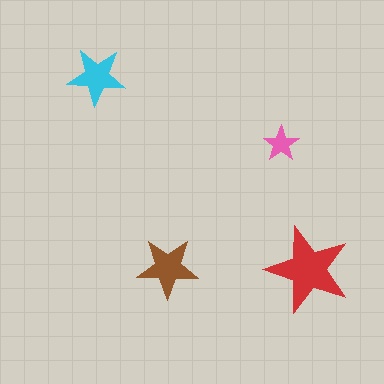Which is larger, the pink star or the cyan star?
The cyan one.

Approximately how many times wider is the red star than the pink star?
About 2.5 times wider.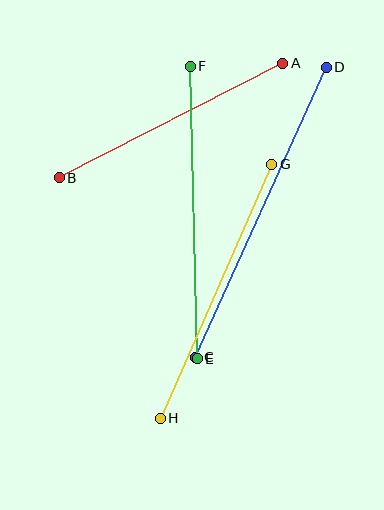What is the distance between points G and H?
The distance is approximately 277 pixels.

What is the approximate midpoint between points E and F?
The midpoint is at approximately (194, 213) pixels.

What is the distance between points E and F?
The distance is approximately 293 pixels.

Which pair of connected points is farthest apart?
Points C and D are farthest apart.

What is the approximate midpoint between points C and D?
The midpoint is at approximately (261, 212) pixels.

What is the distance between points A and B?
The distance is approximately 251 pixels.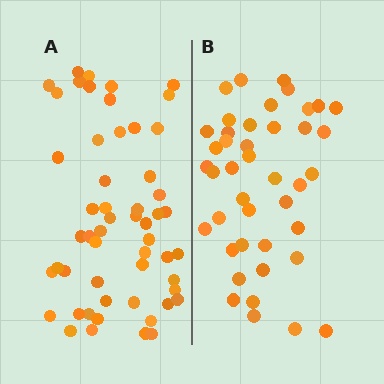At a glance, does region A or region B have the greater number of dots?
Region A (the left region) has more dots.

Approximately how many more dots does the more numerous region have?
Region A has roughly 12 or so more dots than region B.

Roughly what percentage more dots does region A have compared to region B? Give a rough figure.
About 30% more.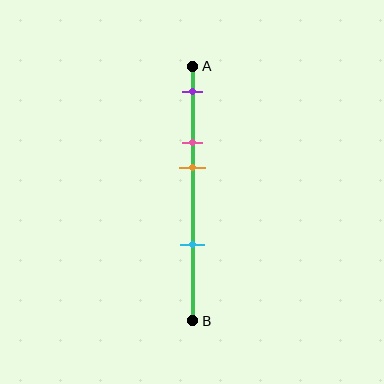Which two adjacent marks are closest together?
The pink and orange marks are the closest adjacent pair.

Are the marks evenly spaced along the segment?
No, the marks are not evenly spaced.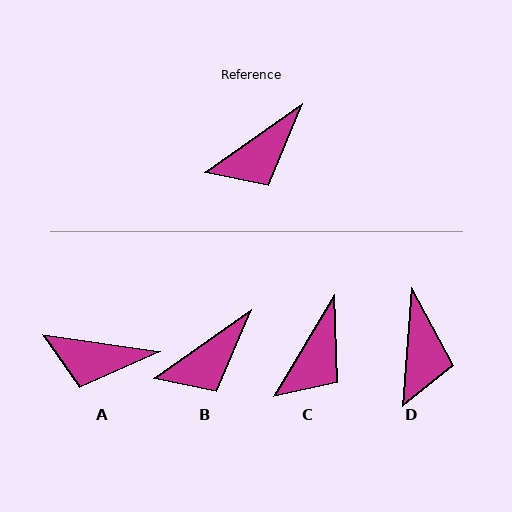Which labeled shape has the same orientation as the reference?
B.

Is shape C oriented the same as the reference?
No, it is off by about 24 degrees.